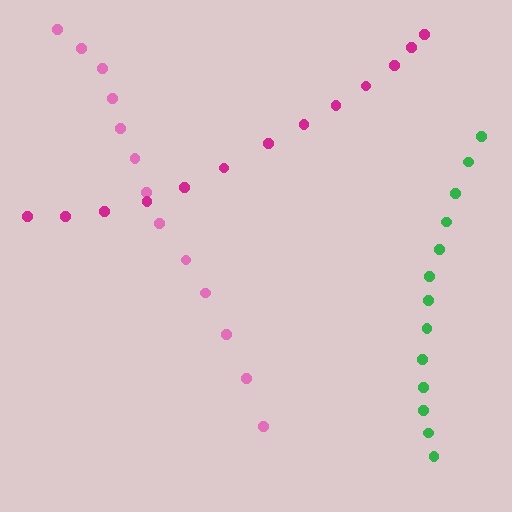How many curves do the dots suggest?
There are 3 distinct paths.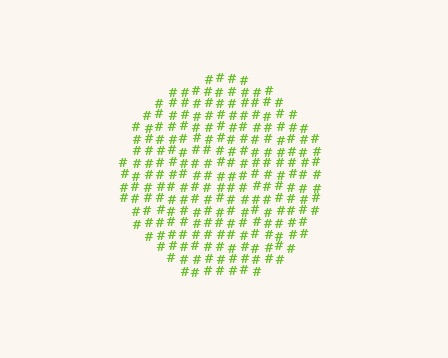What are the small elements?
The small elements are hash symbols.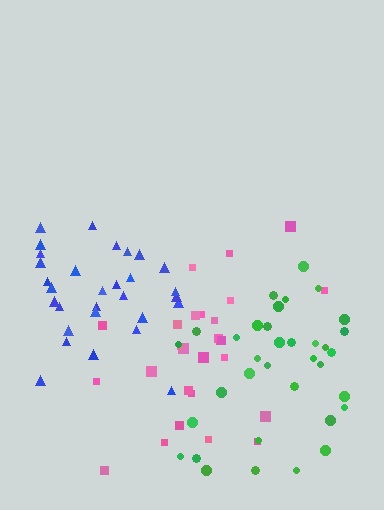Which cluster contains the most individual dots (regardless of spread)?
Green (35).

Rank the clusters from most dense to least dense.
blue, pink, green.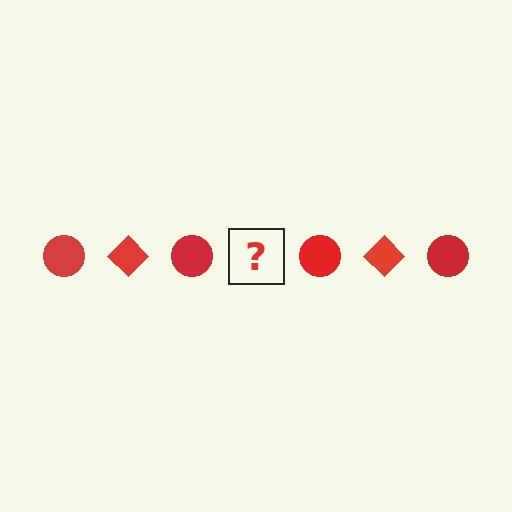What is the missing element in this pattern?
The missing element is a red diamond.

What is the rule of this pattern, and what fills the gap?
The rule is that the pattern cycles through circle, diamond shapes in red. The gap should be filled with a red diamond.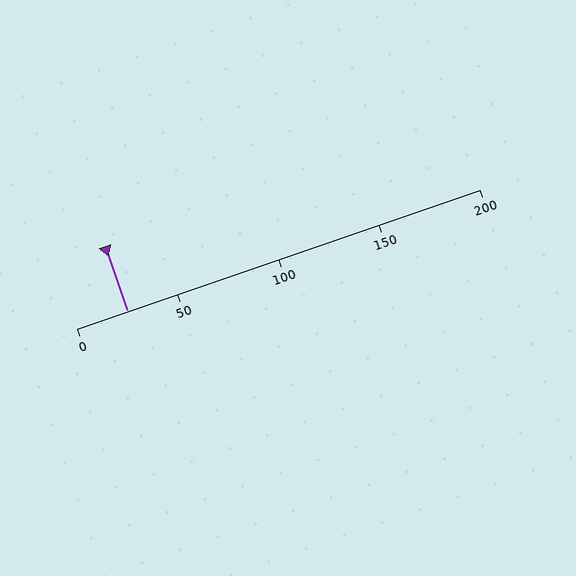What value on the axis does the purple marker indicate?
The marker indicates approximately 25.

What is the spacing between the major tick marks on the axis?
The major ticks are spaced 50 apart.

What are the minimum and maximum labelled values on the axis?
The axis runs from 0 to 200.